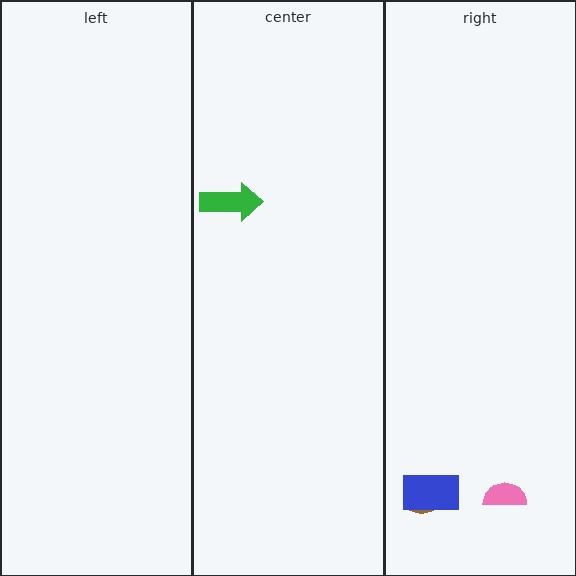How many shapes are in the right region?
3.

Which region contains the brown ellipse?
The right region.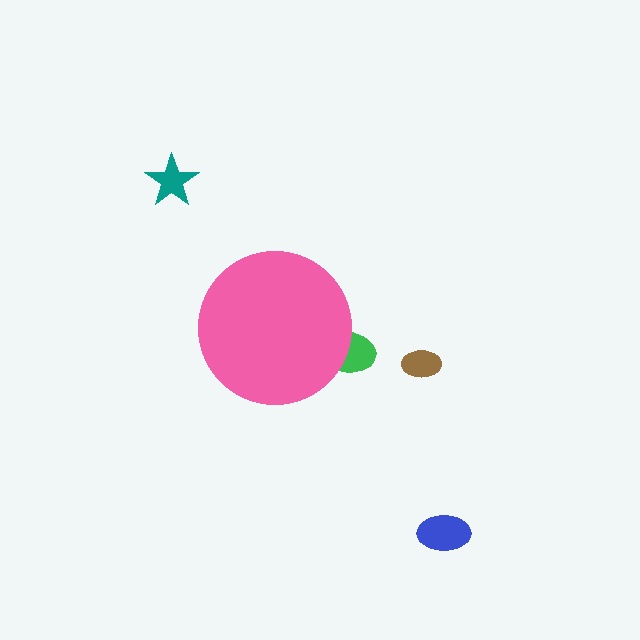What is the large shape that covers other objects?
A pink circle.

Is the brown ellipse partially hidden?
No, the brown ellipse is fully visible.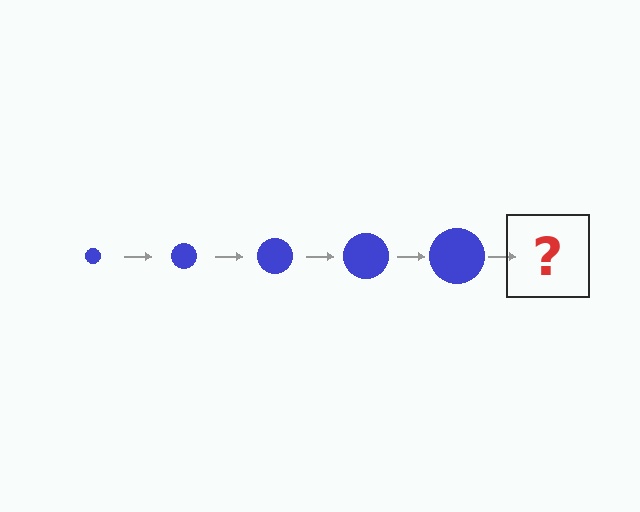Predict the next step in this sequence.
The next step is a blue circle, larger than the previous one.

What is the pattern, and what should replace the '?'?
The pattern is that the circle gets progressively larger each step. The '?' should be a blue circle, larger than the previous one.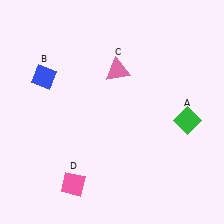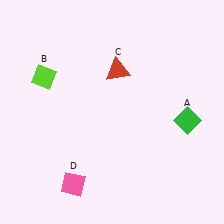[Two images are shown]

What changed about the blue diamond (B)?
In Image 1, B is blue. In Image 2, it changed to lime.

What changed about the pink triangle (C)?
In Image 1, C is pink. In Image 2, it changed to red.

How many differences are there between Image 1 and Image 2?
There are 2 differences between the two images.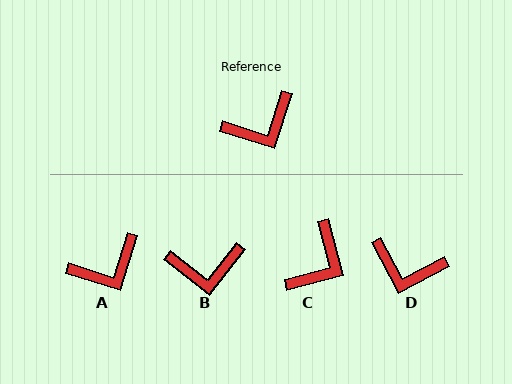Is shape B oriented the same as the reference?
No, it is off by about 21 degrees.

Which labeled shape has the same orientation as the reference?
A.